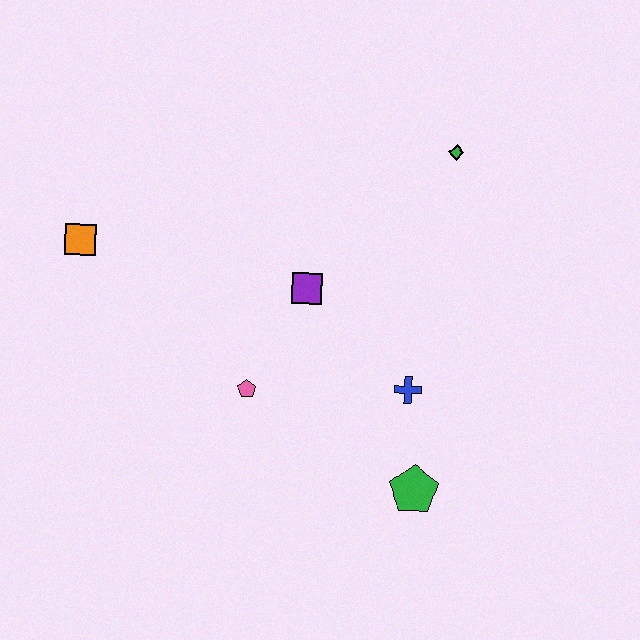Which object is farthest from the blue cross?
The orange square is farthest from the blue cross.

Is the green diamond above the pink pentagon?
Yes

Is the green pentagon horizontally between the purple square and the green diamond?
Yes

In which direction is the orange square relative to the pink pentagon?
The orange square is to the left of the pink pentagon.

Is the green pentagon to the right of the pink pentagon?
Yes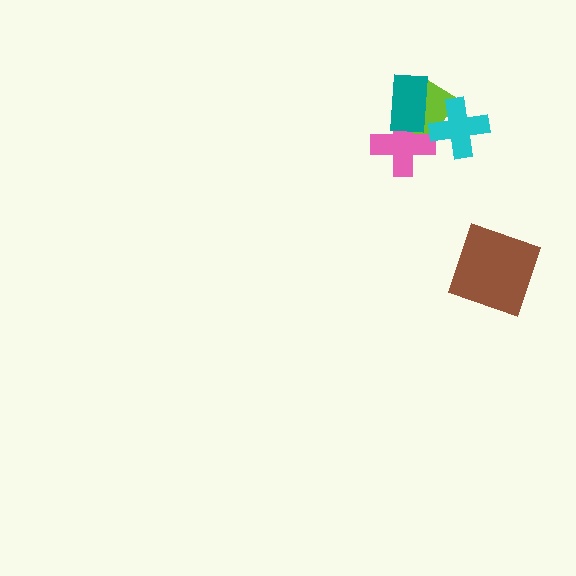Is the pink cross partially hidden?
Yes, it is partially covered by another shape.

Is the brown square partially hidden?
No, no other shape covers it.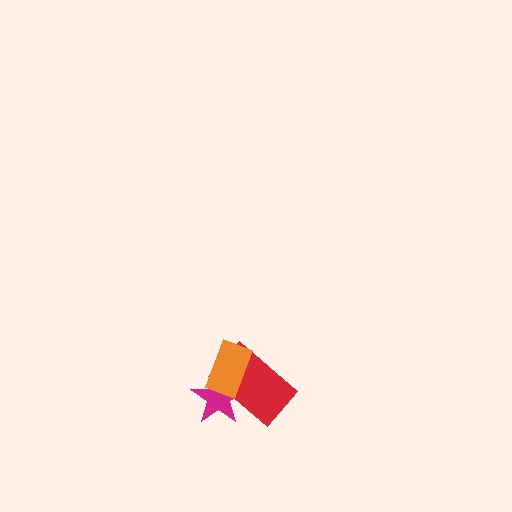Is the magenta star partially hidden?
Yes, it is partially covered by another shape.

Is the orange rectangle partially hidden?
No, no other shape covers it.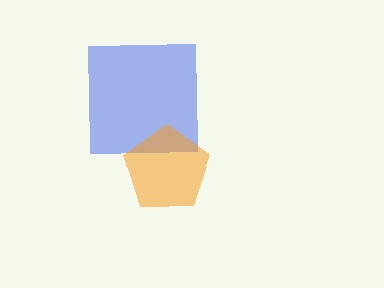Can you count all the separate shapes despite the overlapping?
Yes, there are 2 separate shapes.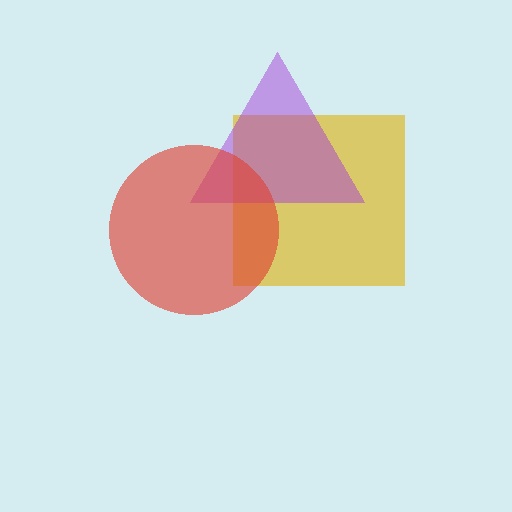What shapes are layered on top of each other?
The layered shapes are: a yellow square, a purple triangle, a red circle.